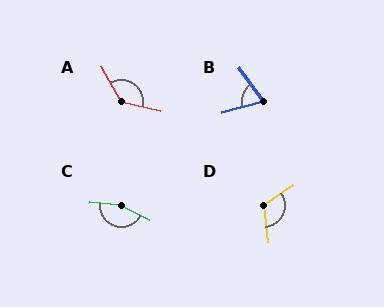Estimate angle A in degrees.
Approximately 131 degrees.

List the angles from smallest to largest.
B (69°), D (117°), A (131°), C (158°).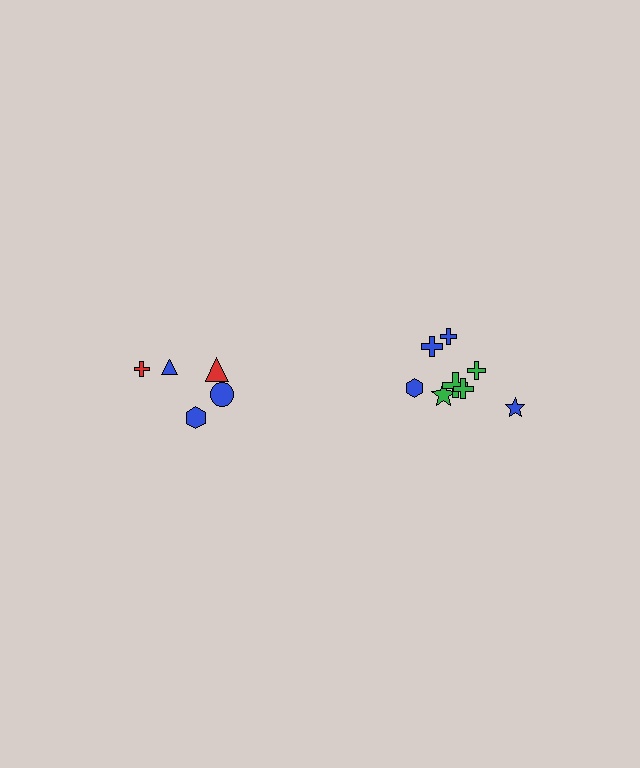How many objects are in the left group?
There are 5 objects.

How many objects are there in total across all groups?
There are 13 objects.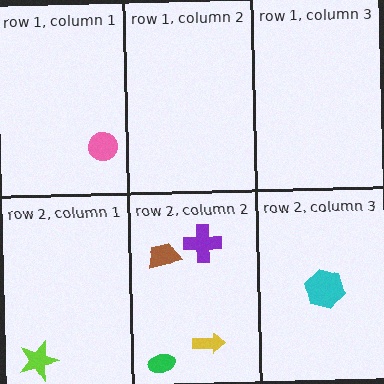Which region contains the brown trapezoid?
The row 2, column 2 region.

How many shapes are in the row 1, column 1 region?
1.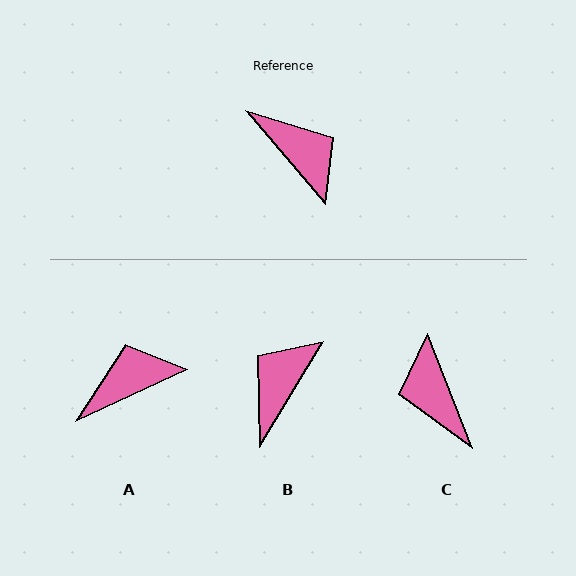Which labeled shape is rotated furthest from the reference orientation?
C, about 161 degrees away.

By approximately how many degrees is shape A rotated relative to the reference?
Approximately 75 degrees counter-clockwise.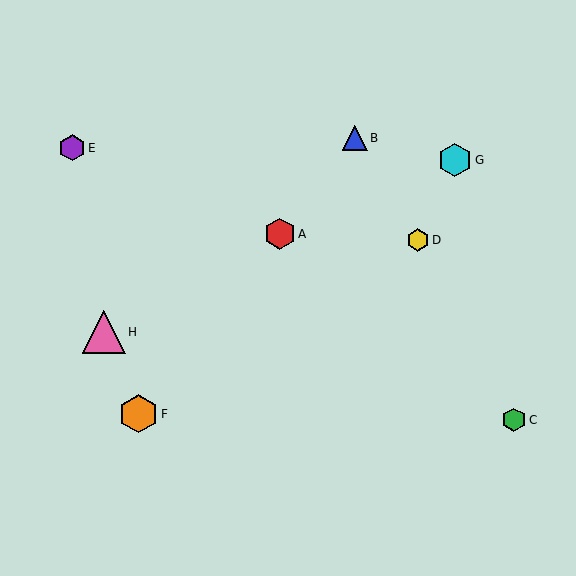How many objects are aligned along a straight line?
3 objects (A, B, F) are aligned along a straight line.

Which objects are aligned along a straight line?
Objects A, B, F are aligned along a straight line.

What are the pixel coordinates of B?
Object B is at (355, 138).